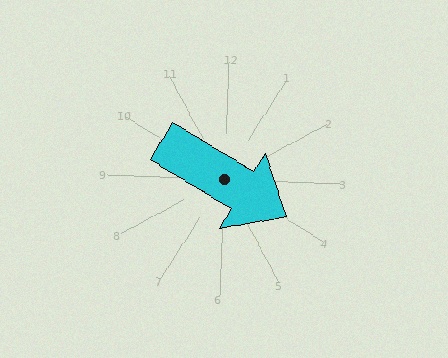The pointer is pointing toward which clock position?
Roughly 4 o'clock.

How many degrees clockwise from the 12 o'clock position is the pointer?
Approximately 119 degrees.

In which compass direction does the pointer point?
Southeast.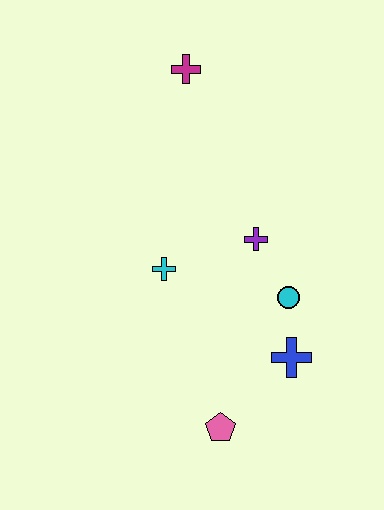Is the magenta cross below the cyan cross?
No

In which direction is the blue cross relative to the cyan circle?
The blue cross is below the cyan circle.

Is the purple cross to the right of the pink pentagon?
Yes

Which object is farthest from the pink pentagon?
The magenta cross is farthest from the pink pentagon.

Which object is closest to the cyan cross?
The purple cross is closest to the cyan cross.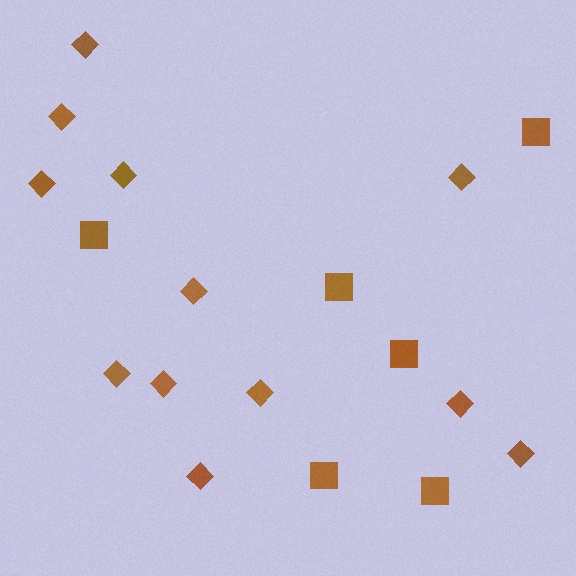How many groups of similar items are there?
There are 2 groups: one group of squares (6) and one group of diamonds (12).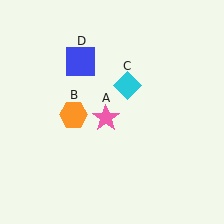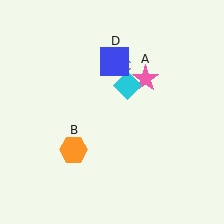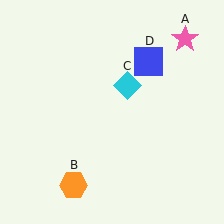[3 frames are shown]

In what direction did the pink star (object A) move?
The pink star (object A) moved up and to the right.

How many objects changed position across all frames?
3 objects changed position: pink star (object A), orange hexagon (object B), blue square (object D).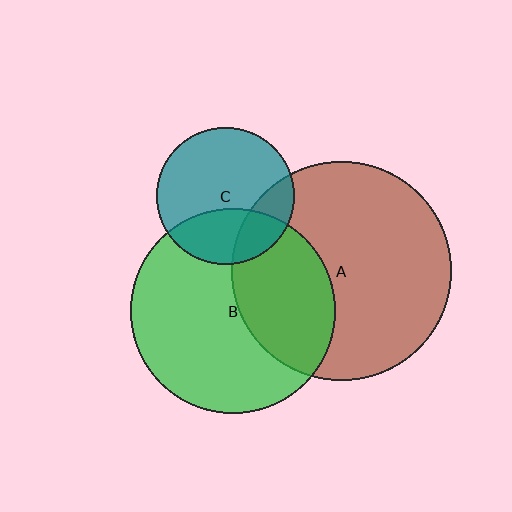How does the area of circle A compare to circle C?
Approximately 2.6 times.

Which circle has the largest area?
Circle A (brown).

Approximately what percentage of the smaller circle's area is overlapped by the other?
Approximately 30%.